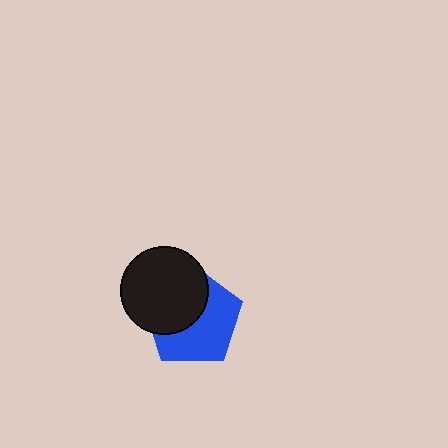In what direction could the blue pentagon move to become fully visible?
The blue pentagon could move toward the lower-right. That would shift it out from behind the black circle entirely.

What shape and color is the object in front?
The object in front is a black circle.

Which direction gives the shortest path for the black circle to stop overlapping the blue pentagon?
Moving toward the upper-left gives the shortest separation.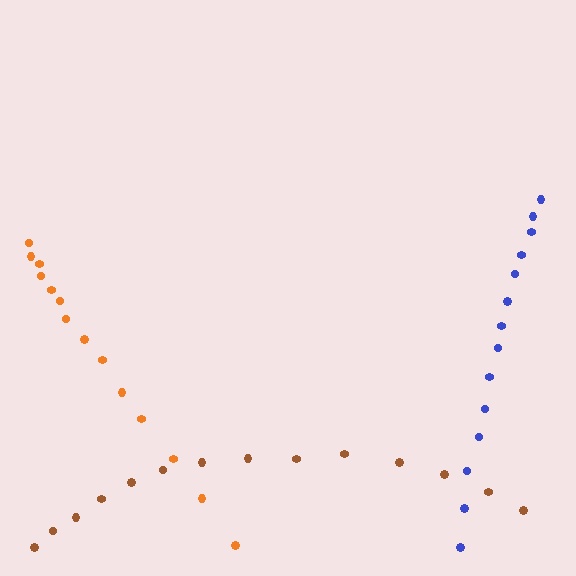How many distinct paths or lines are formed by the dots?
There are 3 distinct paths.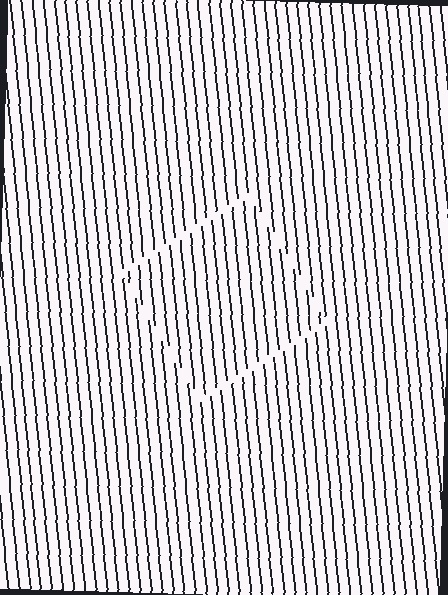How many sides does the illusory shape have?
4 sides — the line-ends trace a square.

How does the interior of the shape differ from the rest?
The interior of the shape contains the same grating, shifted by half a period — the contour is defined by the phase discontinuity where line-ends from the inner and outer gratings abut.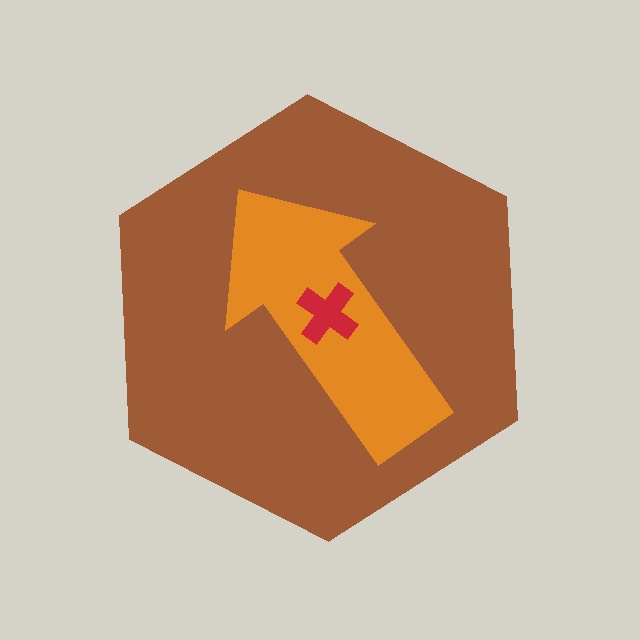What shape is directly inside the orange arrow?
The red cross.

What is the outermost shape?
The brown hexagon.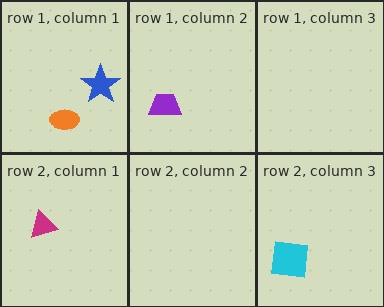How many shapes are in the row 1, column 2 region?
1.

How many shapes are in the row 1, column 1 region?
2.